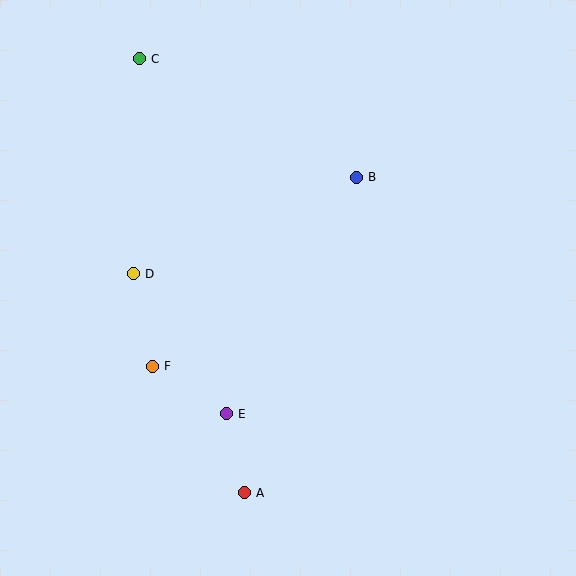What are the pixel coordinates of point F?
Point F is at (152, 366).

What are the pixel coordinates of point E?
Point E is at (226, 414).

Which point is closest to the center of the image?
Point B at (356, 177) is closest to the center.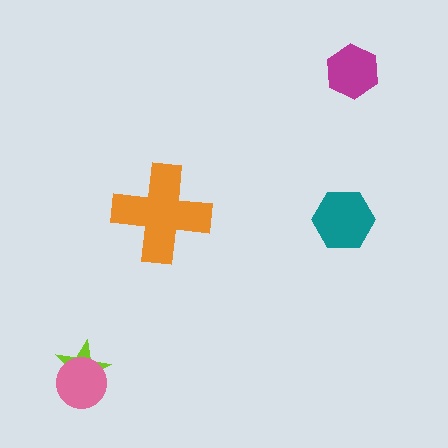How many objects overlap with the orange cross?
0 objects overlap with the orange cross.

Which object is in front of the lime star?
The pink circle is in front of the lime star.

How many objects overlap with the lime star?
1 object overlaps with the lime star.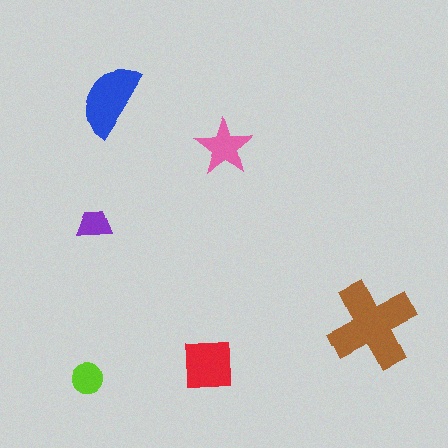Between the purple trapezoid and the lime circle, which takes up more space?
The lime circle.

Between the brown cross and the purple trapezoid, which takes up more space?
The brown cross.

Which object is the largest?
The brown cross.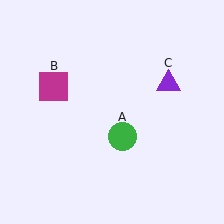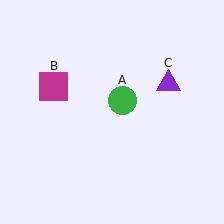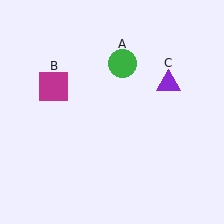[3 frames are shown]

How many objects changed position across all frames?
1 object changed position: green circle (object A).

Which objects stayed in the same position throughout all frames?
Magenta square (object B) and purple triangle (object C) remained stationary.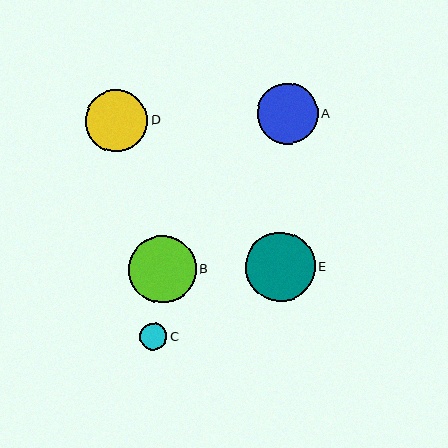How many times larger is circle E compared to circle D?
Circle E is approximately 1.1 times the size of circle D.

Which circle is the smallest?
Circle C is the smallest with a size of approximately 27 pixels.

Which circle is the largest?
Circle E is the largest with a size of approximately 69 pixels.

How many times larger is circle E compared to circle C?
Circle E is approximately 2.5 times the size of circle C.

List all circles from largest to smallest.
From largest to smallest: E, B, D, A, C.